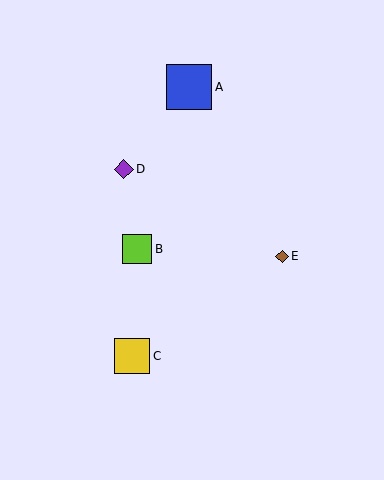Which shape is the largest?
The blue square (labeled A) is the largest.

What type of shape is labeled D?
Shape D is a purple diamond.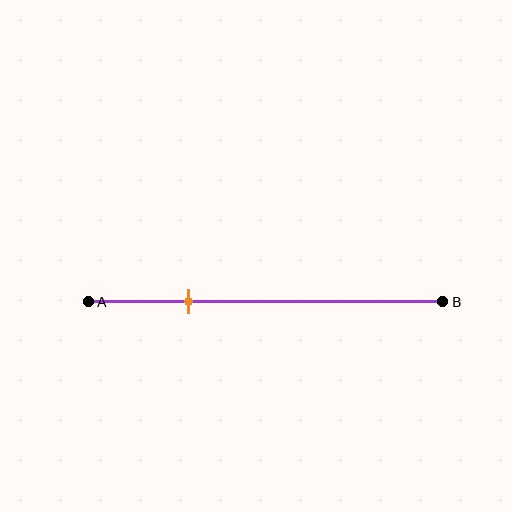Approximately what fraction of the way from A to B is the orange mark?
The orange mark is approximately 30% of the way from A to B.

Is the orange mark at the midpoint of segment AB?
No, the mark is at about 30% from A, not at the 50% midpoint.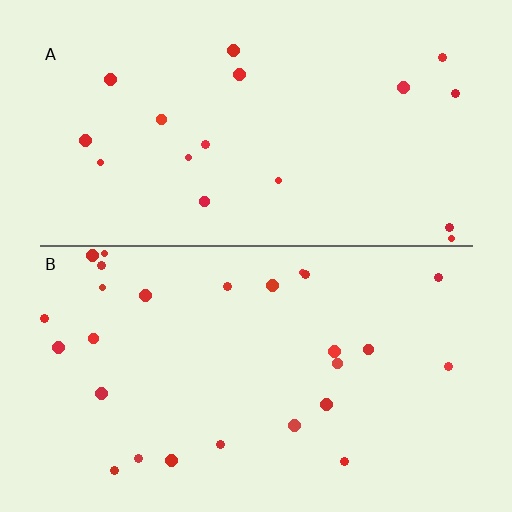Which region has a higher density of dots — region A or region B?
B (the bottom).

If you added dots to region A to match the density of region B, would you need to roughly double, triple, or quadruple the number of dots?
Approximately double.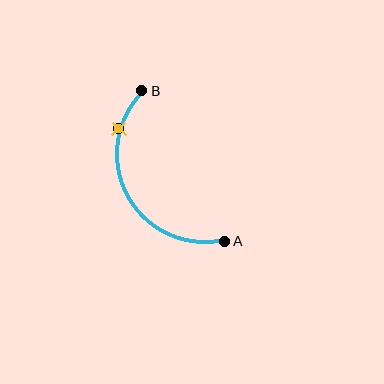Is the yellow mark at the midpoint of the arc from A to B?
No. The yellow mark lies on the arc but is closer to endpoint B. The arc midpoint would be at the point on the curve equidistant along the arc from both A and B.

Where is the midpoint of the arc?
The arc midpoint is the point on the curve farthest from the straight line joining A and B. It sits to the left of that line.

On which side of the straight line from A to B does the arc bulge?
The arc bulges to the left of the straight line connecting A and B.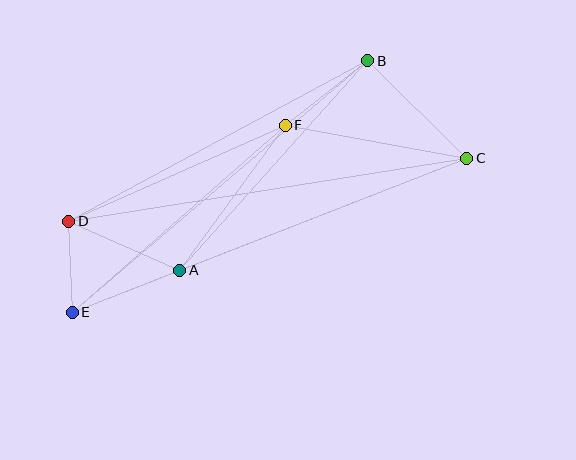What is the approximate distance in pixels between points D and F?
The distance between D and F is approximately 237 pixels.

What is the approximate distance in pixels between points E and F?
The distance between E and F is approximately 283 pixels.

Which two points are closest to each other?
Points D and E are closest to each other.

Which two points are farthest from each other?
Points C and E are farthest from each other.